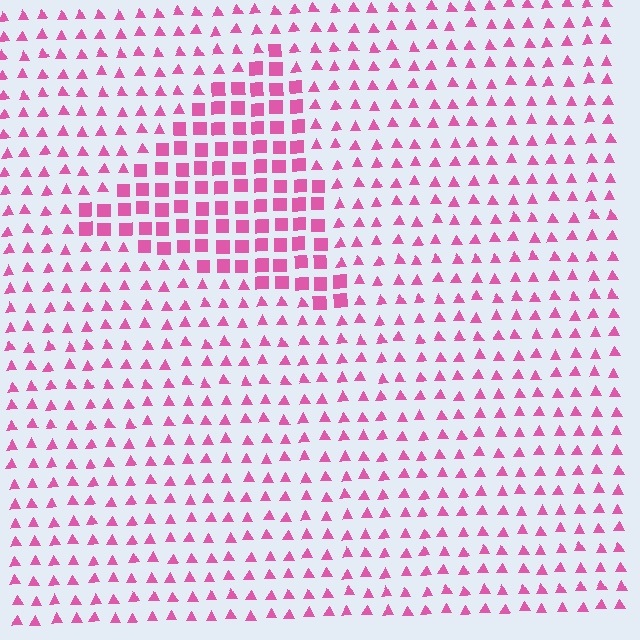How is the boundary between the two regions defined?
The boundary is defined by a change in element shape: squares inside vs. triangles outside. All elements share the same color and spacing.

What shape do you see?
I see a triangle.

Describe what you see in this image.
The image is filled with small pink elements arranged in a uniform grid. A triangle-shaped region contains squares, while the surrounding area contains triangles. The boundary is defined purely by the change in element shape.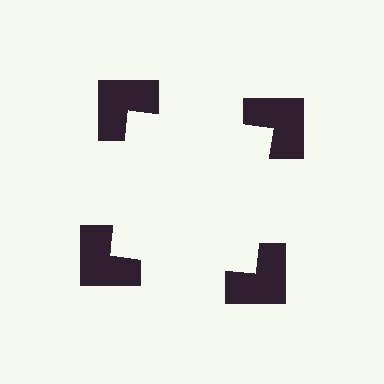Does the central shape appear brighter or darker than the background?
It typically appears slightly brighter than the background, even though no actual brightness change is drawn.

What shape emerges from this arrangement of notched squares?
An illusory square — its edges are inferred from the aligned wedge cuts in the notched squares, not physically drawn.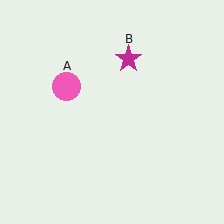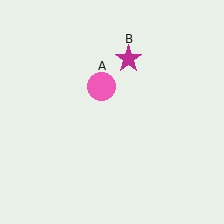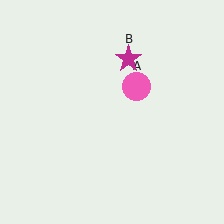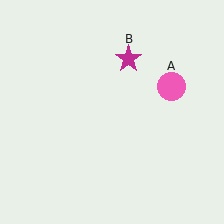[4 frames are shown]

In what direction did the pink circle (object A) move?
The pink circle (object A) moved right.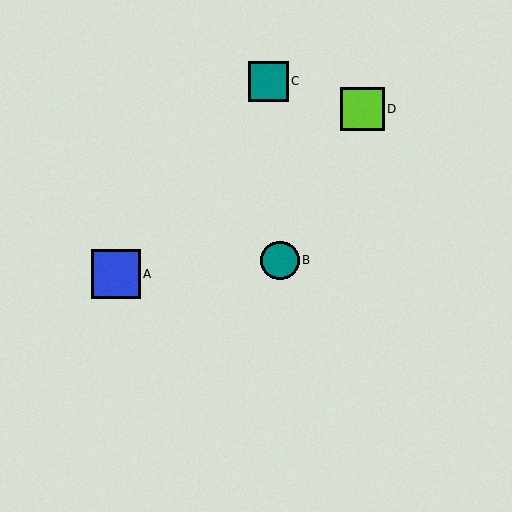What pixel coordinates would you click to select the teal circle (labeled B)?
Click at (280, 260) to select the teal circle B.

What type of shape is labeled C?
Shape C is a teal square.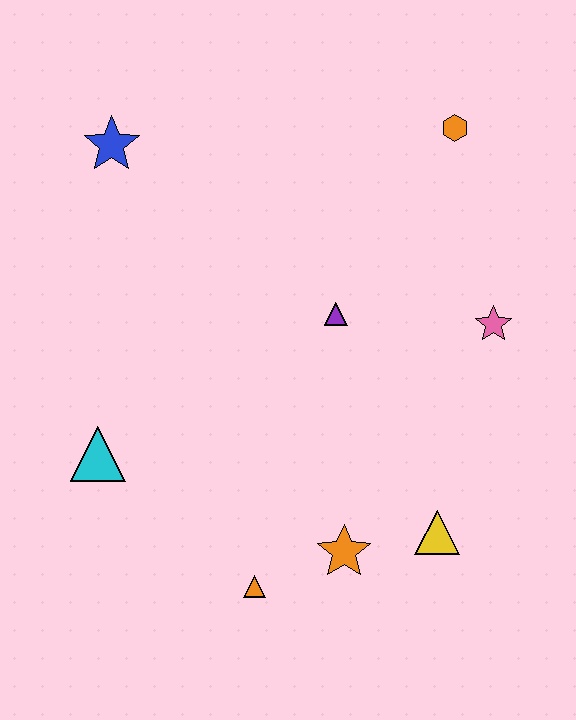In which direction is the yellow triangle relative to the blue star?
The yellow triangle is below the blue star.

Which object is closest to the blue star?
The purple triangle is closest to the blue star.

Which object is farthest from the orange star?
The blue star is farthest from the orange star.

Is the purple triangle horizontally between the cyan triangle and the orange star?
Yes